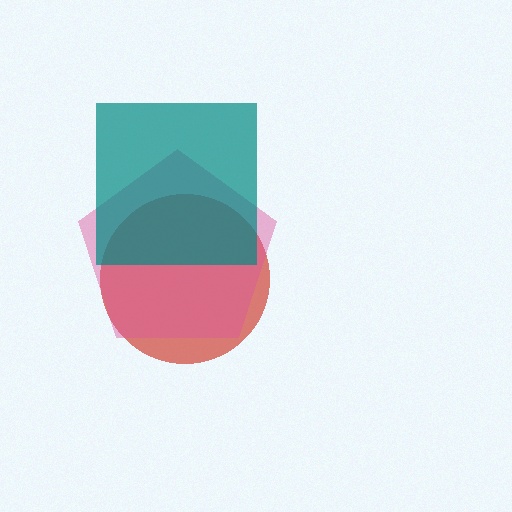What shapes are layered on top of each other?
The layered shapes are: a red circle, a pink pentagon, a teal square.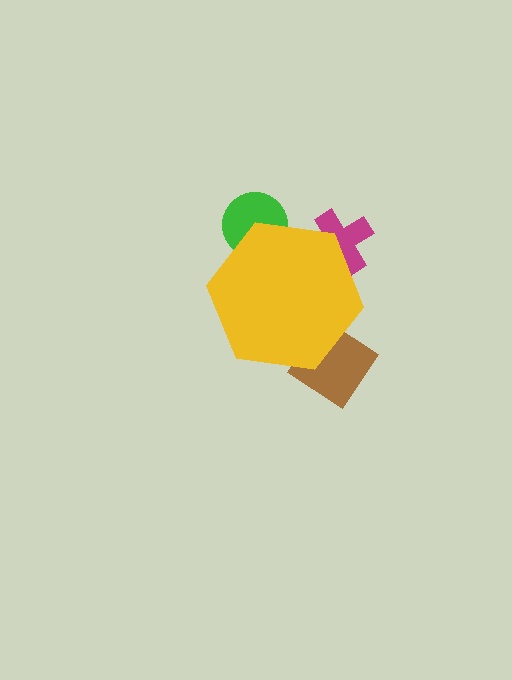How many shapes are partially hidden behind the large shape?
3 shapes are partially hidden.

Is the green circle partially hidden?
Yes, the green circle is partially hidden behind the yellow hexagon.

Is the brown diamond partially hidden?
Yes, the brown diamond is partially hidden behind the yellow hexagon.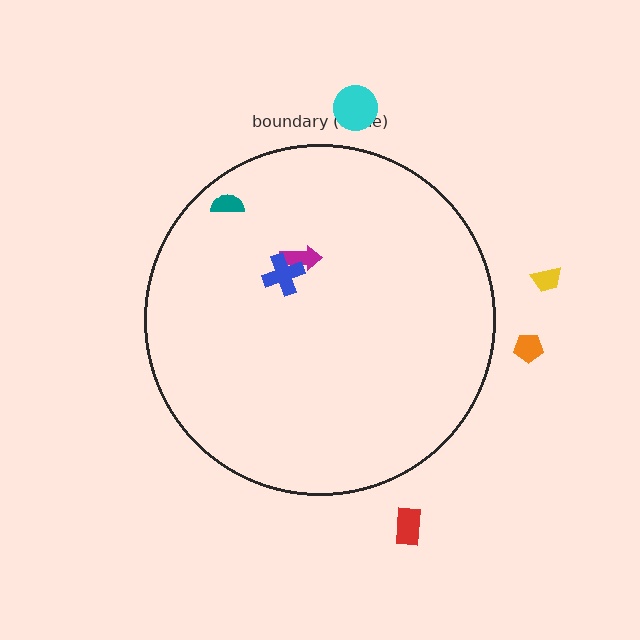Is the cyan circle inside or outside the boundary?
Outside.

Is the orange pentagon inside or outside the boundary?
Outside.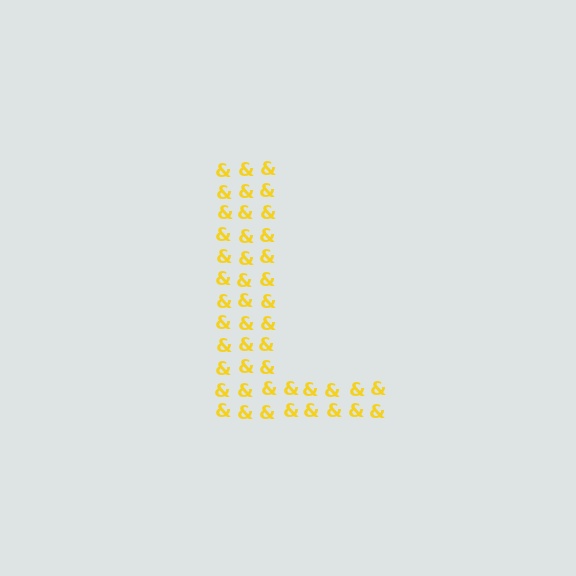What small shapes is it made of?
It is made of small ampersands.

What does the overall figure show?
The overall figure shows the letter L.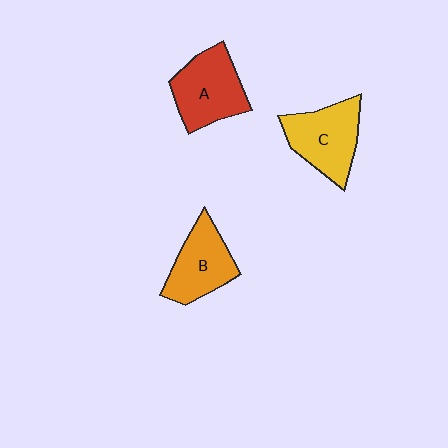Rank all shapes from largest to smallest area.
From largest to smallest: C (yellow), A (red), B (orange).